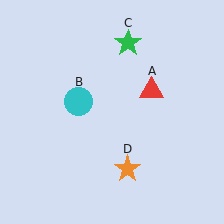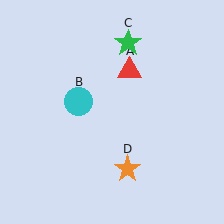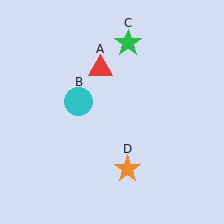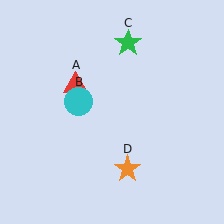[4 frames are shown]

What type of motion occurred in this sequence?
The red triangle (object A) rotated counterclockwise around the center of the scene.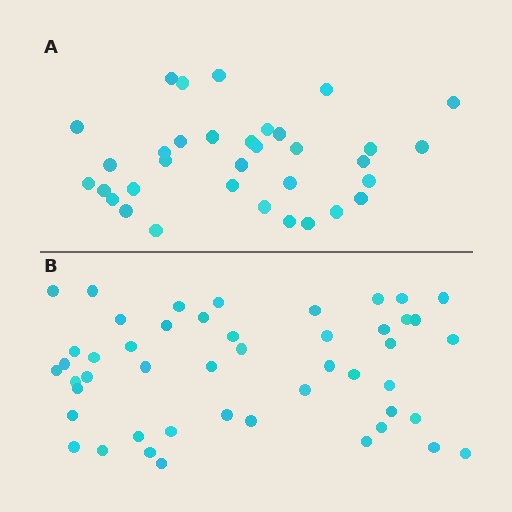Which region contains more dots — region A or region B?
Region B (the bottom region) has more dots.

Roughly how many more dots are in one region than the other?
Region B has approximately 15 more dots than region A.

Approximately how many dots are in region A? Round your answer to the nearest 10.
About 30 dots. (The exact count is 34, which rounds to 30.)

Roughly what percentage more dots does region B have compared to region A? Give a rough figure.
About 40% more.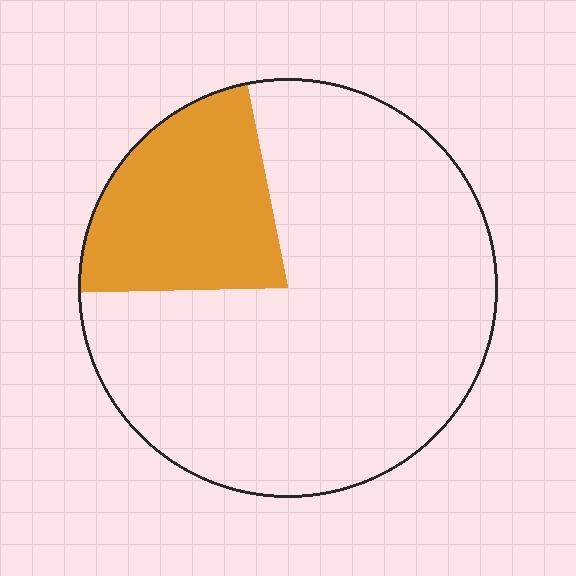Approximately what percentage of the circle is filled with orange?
Approximately 20%.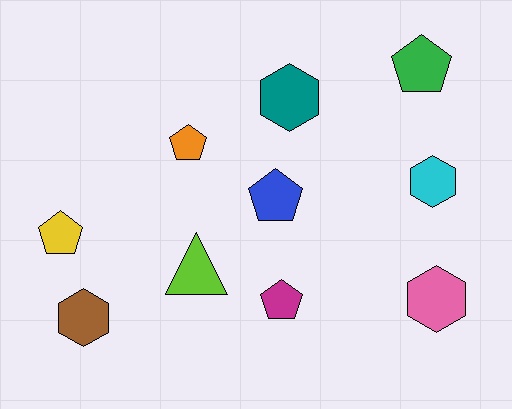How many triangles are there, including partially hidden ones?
There is 1 triangle.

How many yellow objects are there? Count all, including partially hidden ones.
There is 1 yellow object.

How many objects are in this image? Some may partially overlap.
There are 10 objects.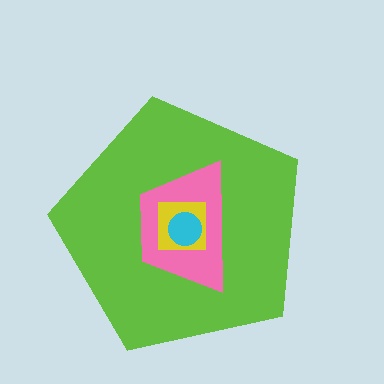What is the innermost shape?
The cyan circle.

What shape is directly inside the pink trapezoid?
The yellow square.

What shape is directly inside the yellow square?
The cyan circle.